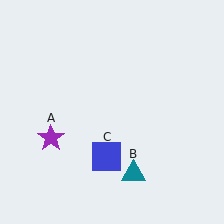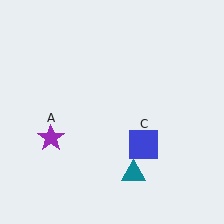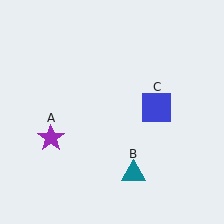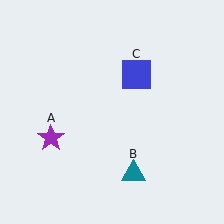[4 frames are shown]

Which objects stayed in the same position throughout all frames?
Purple star (object A) and teal triangle (object B) remained stationary.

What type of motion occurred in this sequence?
The blue square (object C) rotated counterclockwise around the center of the scene.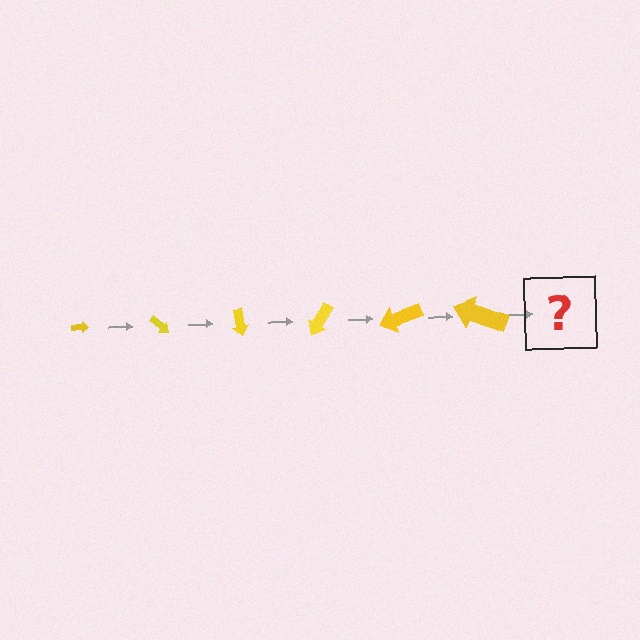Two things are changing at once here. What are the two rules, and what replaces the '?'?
The two rules are that the arrow grows larger each step and it rotates 40 degrees each step. The '?' should be an arrow, larger than the previous one and rotated 240 degrees from the start.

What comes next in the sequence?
The next element should be an arrow, larger than the previous one and rotated 240 degrees from the start.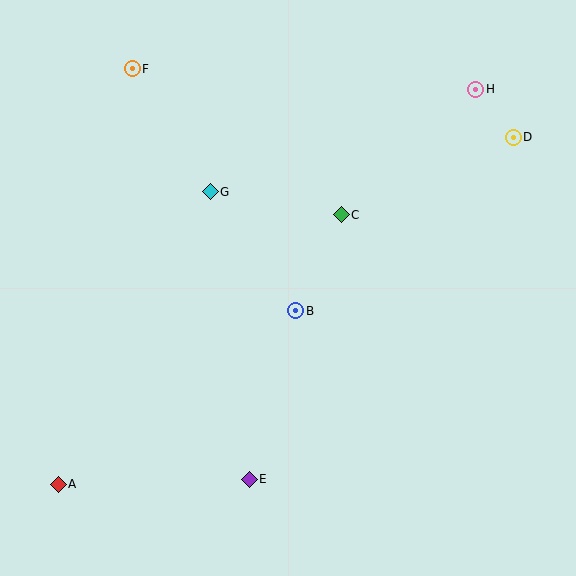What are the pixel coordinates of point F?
Point F is at (132, 69).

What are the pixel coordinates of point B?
Point B is at (296, 311).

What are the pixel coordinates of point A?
Point A is at (58, 484).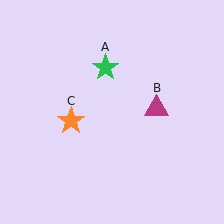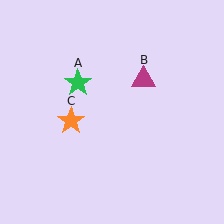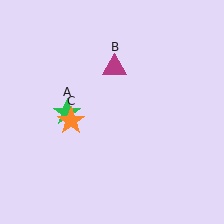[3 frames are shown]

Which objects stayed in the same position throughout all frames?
Orange star (object C) remained stationary.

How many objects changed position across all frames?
2 objects changed position: green star (object A), magenta triangle (object B).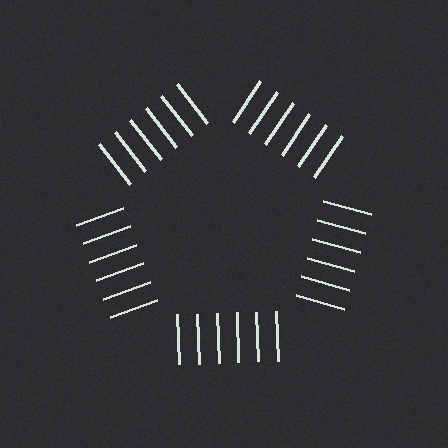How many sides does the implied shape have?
5 sides — the line-ends trace a pentagon.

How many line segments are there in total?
30 — 6 along each of the 5 edges.